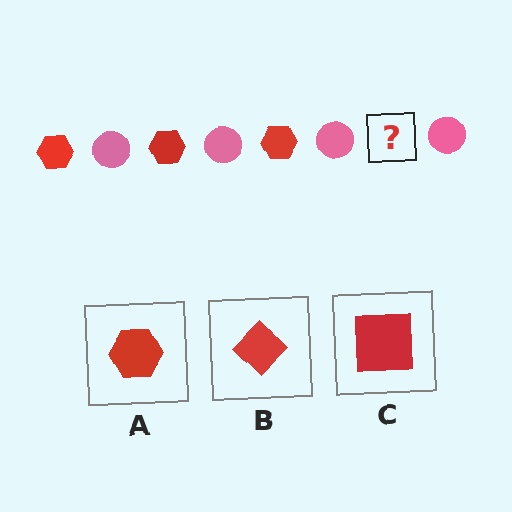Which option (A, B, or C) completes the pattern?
A.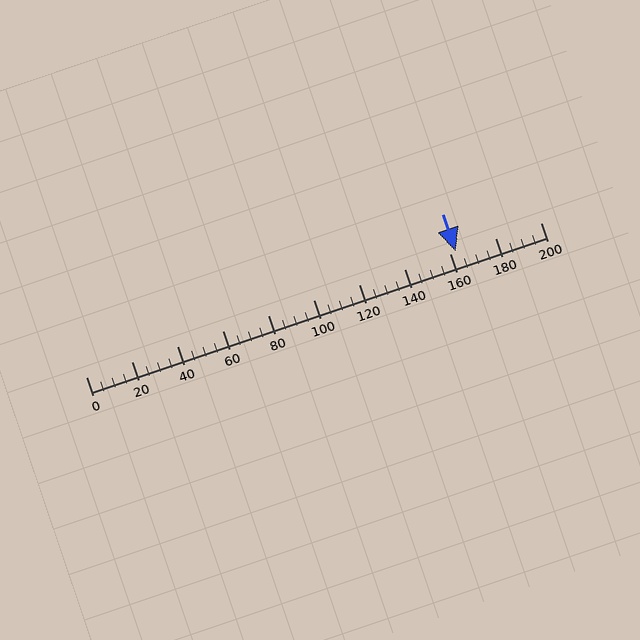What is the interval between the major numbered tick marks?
The major tick marks are spaced 20 units apart.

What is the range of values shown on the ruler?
The ruler shows values from 0 to 200.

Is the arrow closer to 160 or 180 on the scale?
The arrow is closer to 160.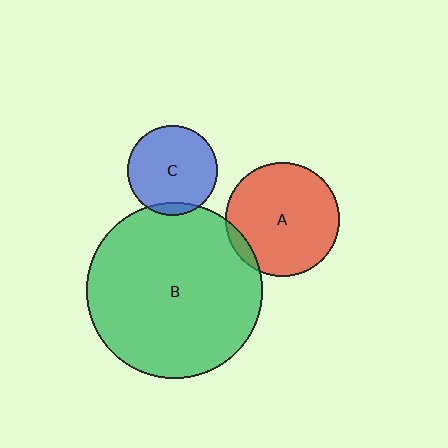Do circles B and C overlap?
Yes.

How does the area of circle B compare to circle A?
Approximately 2.4 times.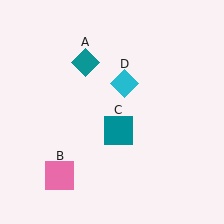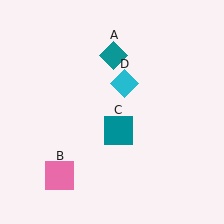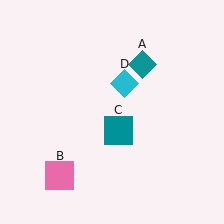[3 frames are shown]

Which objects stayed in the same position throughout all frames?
Pink square (object B) and teal square (object C) and cyan diamond (object D) remained stationary.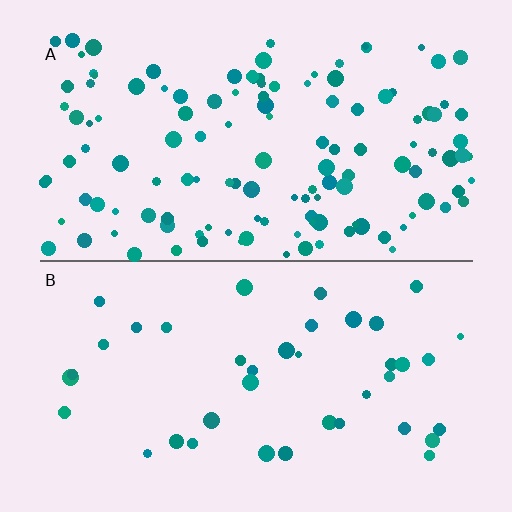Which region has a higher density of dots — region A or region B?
A (the top).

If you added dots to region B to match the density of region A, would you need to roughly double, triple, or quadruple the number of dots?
Approximately triple.